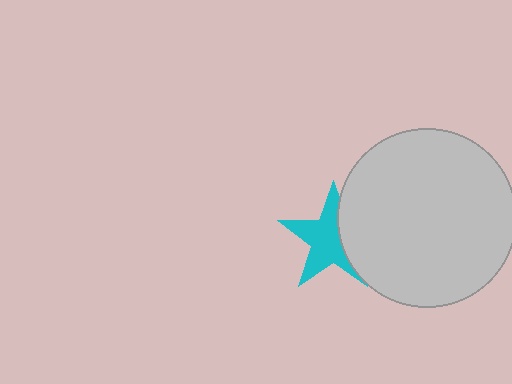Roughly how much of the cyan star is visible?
Most of it is visible (roughly 66%).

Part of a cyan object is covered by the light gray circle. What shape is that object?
It is a star.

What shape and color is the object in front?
The object in front is a light gray circle.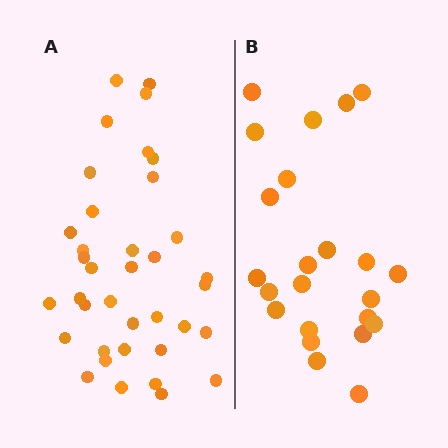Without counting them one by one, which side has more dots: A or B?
Region A (the left region) has more dots.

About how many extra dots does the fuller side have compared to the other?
Region A has approximately 15 more dots than region B.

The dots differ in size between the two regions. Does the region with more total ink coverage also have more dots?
No. Region B has more total ink coverage because its dots are larger, but region A actually contains more individual dots. Total area can be misleading — the number of items is what matters here.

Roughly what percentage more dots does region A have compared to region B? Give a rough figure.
About 60% more.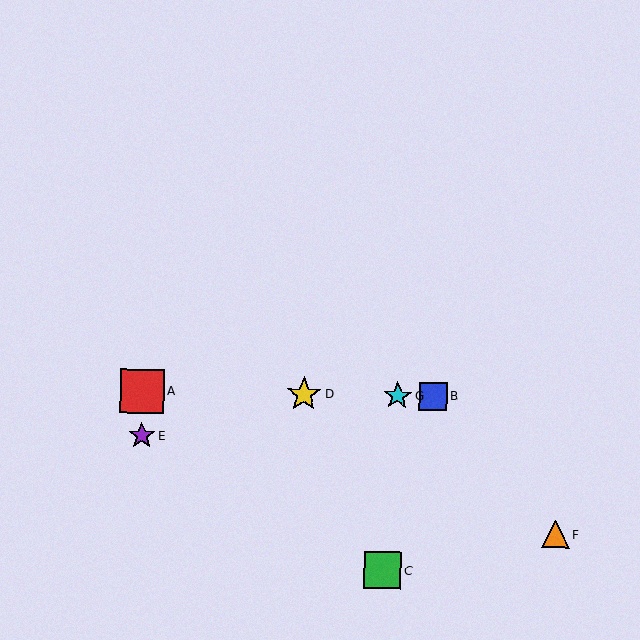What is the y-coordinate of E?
Object E is at y≈435.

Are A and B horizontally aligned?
Yes, both are at y≈391.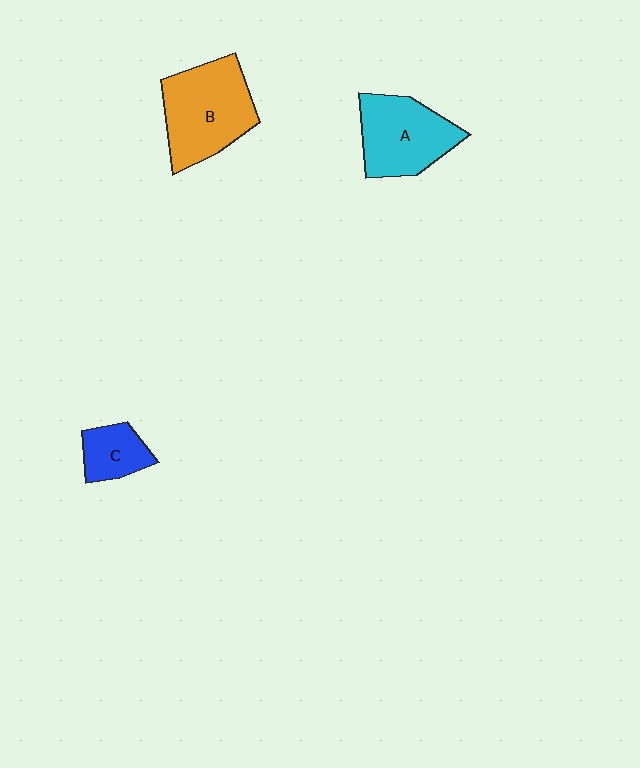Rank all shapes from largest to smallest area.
From largest to smallest: B (orange), A (cyan), C (blue).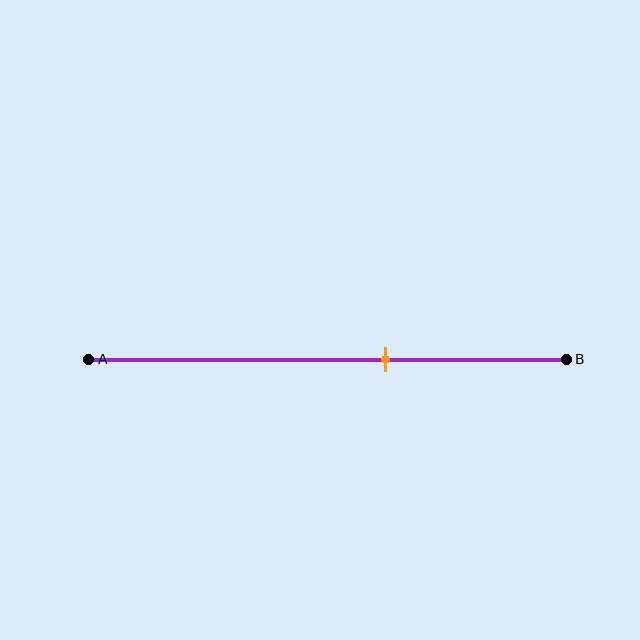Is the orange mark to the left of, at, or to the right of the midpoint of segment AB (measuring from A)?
The orange mark is to the right of the midpoint of segment AB.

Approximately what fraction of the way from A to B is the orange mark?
The orange mark is approximately 60% of the way from A to B.